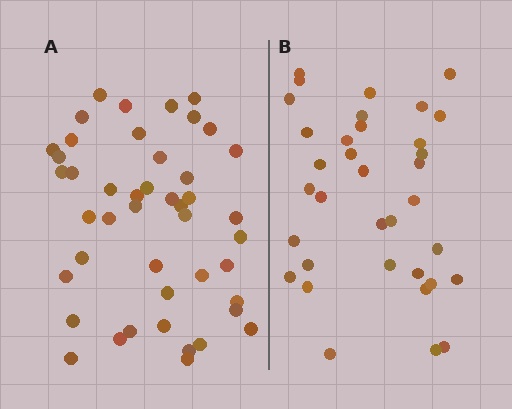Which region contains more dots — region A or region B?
Region A (the left region) has more dots.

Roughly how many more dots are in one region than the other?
Region A has roughly 10 or so more dots than region B.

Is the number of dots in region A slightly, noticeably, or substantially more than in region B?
Region A has noticeably more, but not dramatically so. The ratio is roughly 1.3 to 1.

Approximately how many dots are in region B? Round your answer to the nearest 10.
About 40 dots. (The exact count is 35, which rounds to 40.)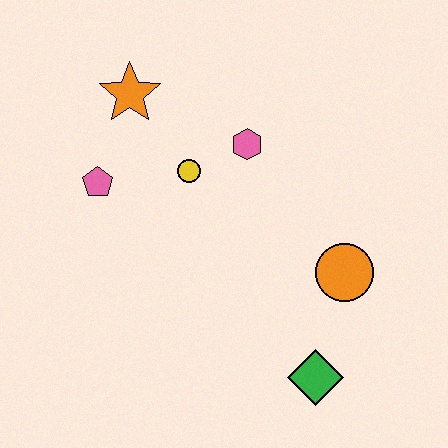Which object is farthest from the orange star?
The green diamond is farthest from the orange star.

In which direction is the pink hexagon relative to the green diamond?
The pink hexagon is above the green diamond.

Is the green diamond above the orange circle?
No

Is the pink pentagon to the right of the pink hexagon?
No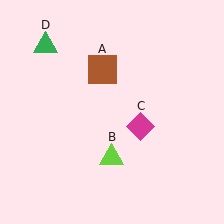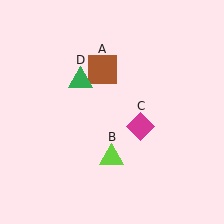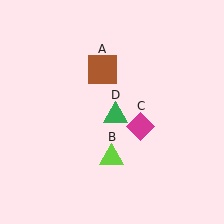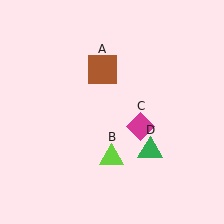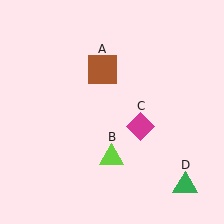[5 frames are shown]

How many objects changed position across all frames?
1 object changed position: green triangle (object D).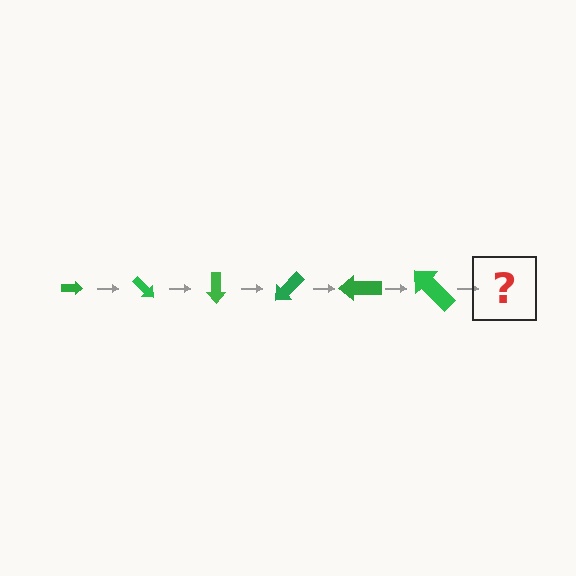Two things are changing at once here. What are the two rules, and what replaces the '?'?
The two rules are that the arrow grows larger each step and it rotates 45 degrees each step. The '?' should be an arrow, larger than the previous one and rotated 270 degrees from the start.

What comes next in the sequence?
The next element should be an arrow, larger than the previous one and rotated 270 degrees from the start.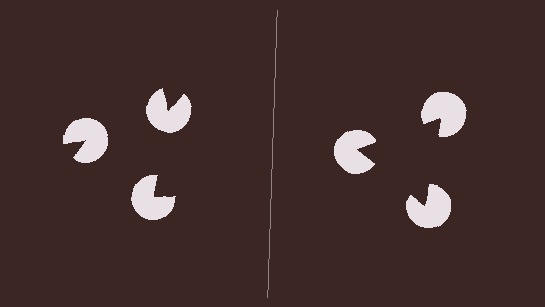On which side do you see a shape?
An illusory triangle appears on the right side. On the left side the wedge cuts are rotated, so no coherent shape forms.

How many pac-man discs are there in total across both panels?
6 — 3 on each side.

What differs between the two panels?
The pac-man discs are positioned identically on both sides; only the wedge orientations differ. On the right they align to a triangle; on the left they are misaligned.